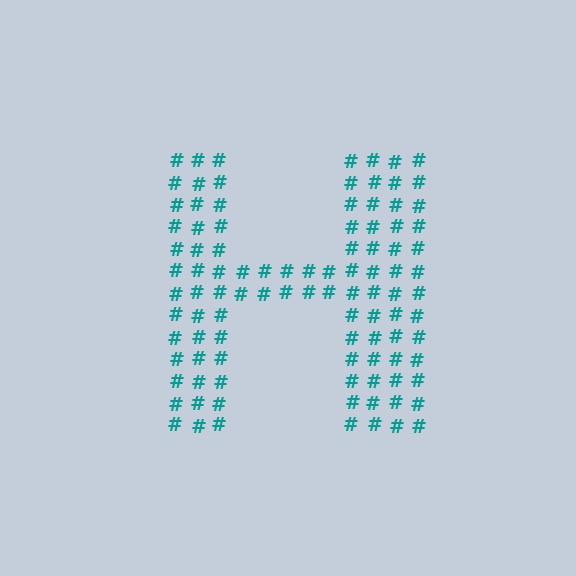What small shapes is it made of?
It is made of small hash symbols.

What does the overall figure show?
The overall figure shows the letter H.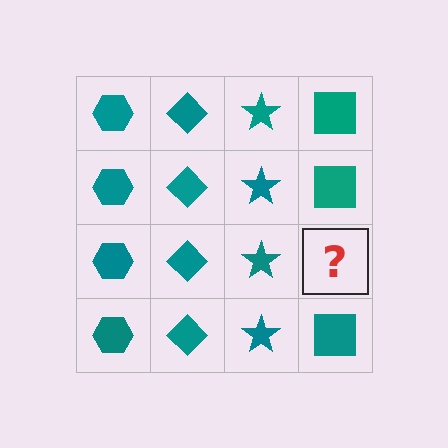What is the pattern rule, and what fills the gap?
The rule is that each column has a consistent shape. The gap should be filled with a teal square.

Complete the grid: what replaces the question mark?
The question mark should be replaced with a teal square.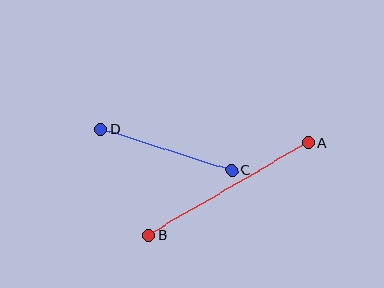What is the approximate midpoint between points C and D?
The midpoint is at approximately (166, 150) pixels.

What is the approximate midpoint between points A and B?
The midpoint is at approximately (228, 189) pixels.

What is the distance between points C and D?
The distance is approximately 138 pixels.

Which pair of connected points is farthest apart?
Points A and B are farthest apart.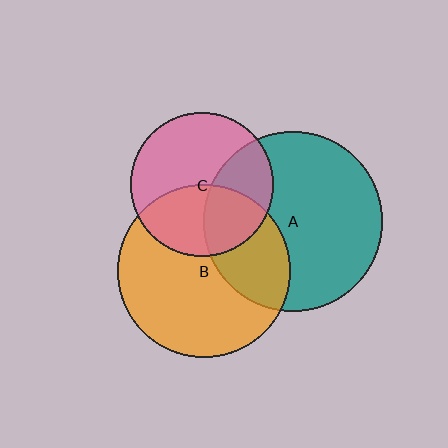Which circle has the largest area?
Circle A (teal).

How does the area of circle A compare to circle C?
Approximately 1.6 times.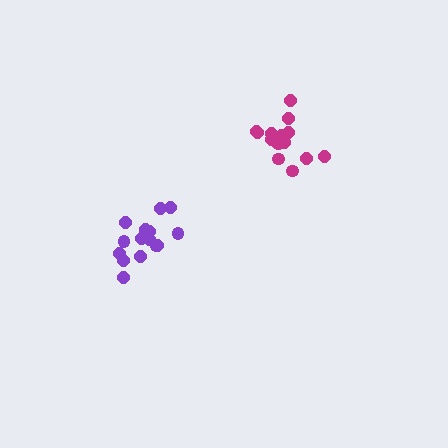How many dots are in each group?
Group 1: 15 dots, Group 2: 15 dots (30 total).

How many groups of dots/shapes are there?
There are 2 groups.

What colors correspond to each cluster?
The clusters are colored: purple, magenta.